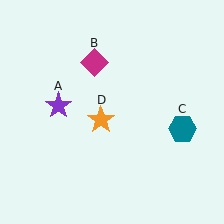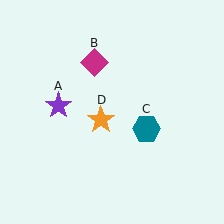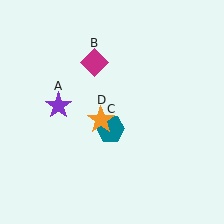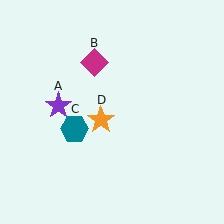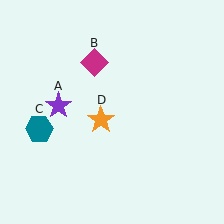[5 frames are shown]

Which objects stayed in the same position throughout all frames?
Purple star (object A) and magenta diamond (object B) and orange star (object D) remained stationary.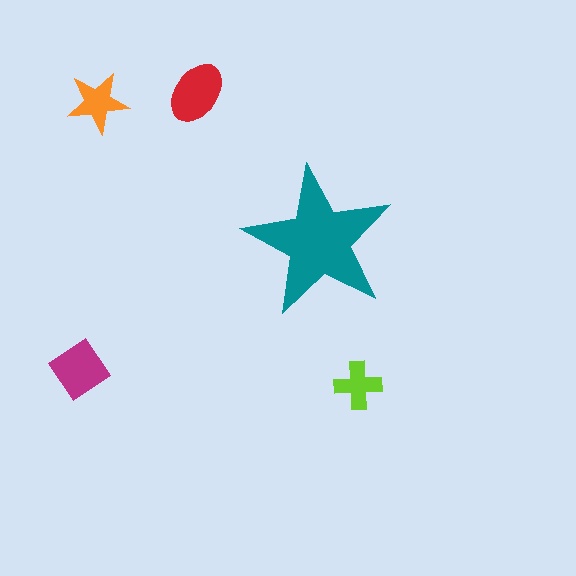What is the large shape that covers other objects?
A teal star.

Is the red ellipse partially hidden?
No, the red ellipse is fully visible.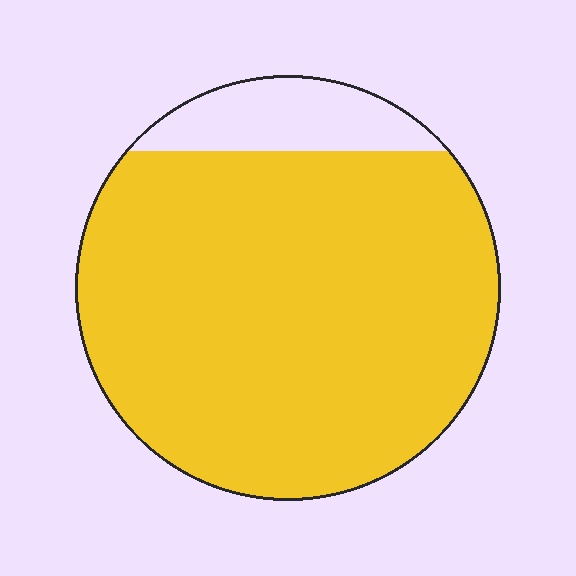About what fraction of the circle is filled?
About seven eighths (7/8).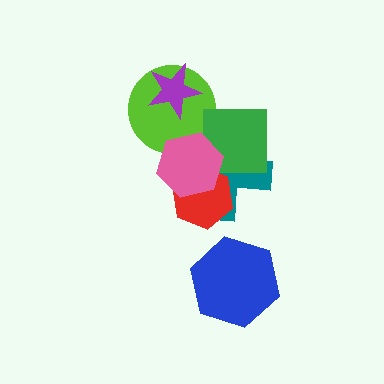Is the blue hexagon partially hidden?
No, no other shape covers it.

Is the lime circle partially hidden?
Yes, it is partially covered by another shape.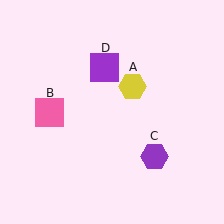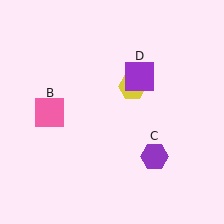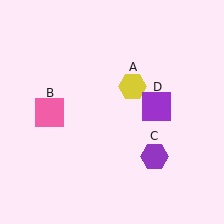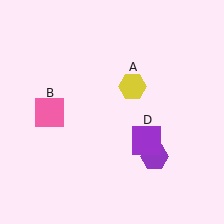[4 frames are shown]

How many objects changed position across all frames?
1 object changed position: purple square (object D).